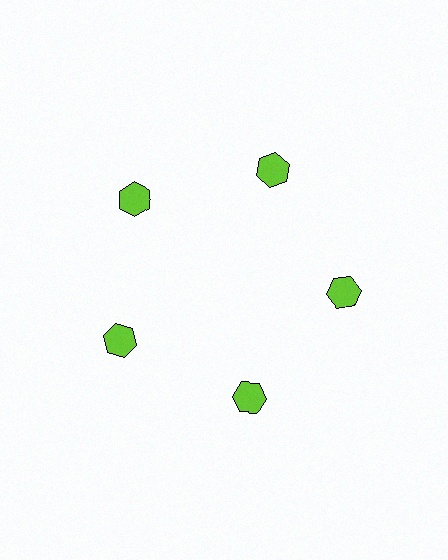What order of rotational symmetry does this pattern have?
This pattern has 5-fold rotational symmetry.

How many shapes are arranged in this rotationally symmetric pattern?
There are 5 shapes, arranged in 5 groups of 1.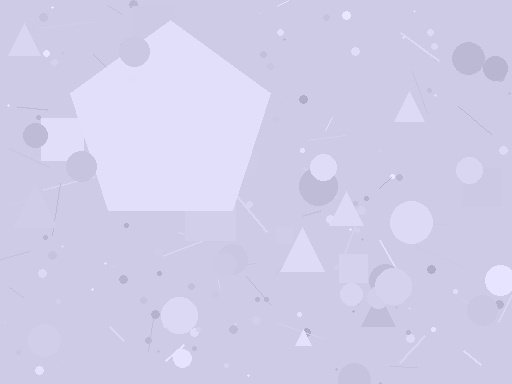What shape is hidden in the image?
A pentagon is hidden in the image.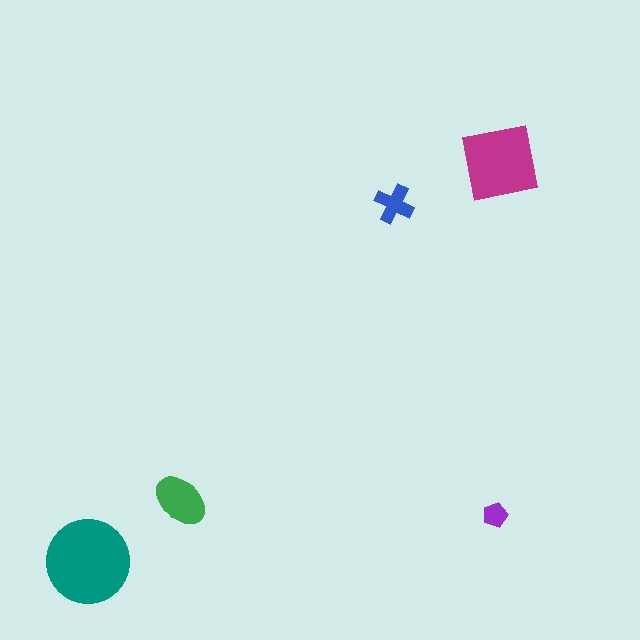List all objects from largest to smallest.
The teal circle, the magenta square, the green ellipse, the blue cross, the purple pentagon.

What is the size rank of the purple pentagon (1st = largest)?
5th.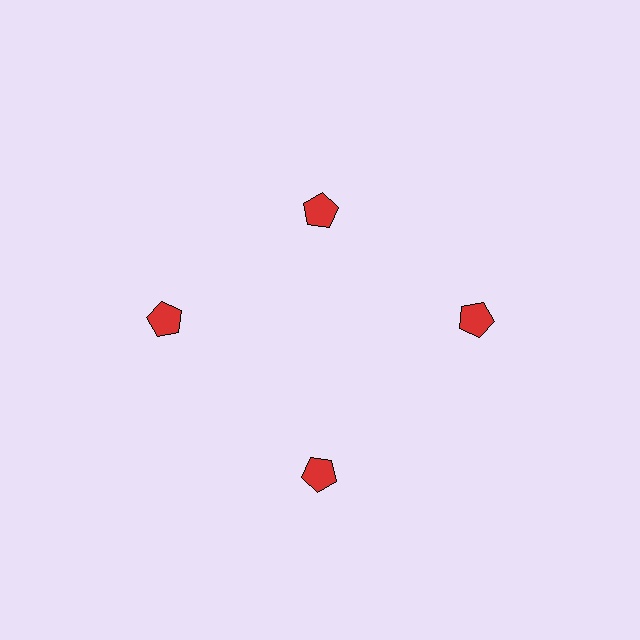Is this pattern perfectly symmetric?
No. The 4 red pentagons are arranged in a ring, but one element near the 12 o'clock position is pulled inward toward the center, breaking the 4-fold rotational symmetry.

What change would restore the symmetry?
The symmetry would be restored by moving it outward, back onto the ring so that all 4 pentagons sit at equal angles and equal distance from the center.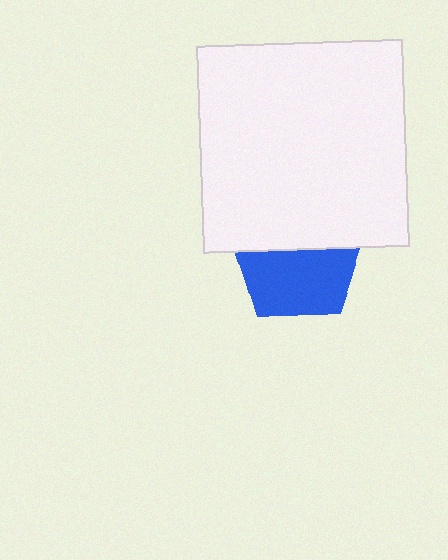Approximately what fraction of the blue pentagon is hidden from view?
Roughly 44% of the blue pentagon is hidden behind the white square.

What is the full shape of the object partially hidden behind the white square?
The partially hidden object is a blue pentagon.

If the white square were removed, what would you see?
You would see the complete blue pentagon.